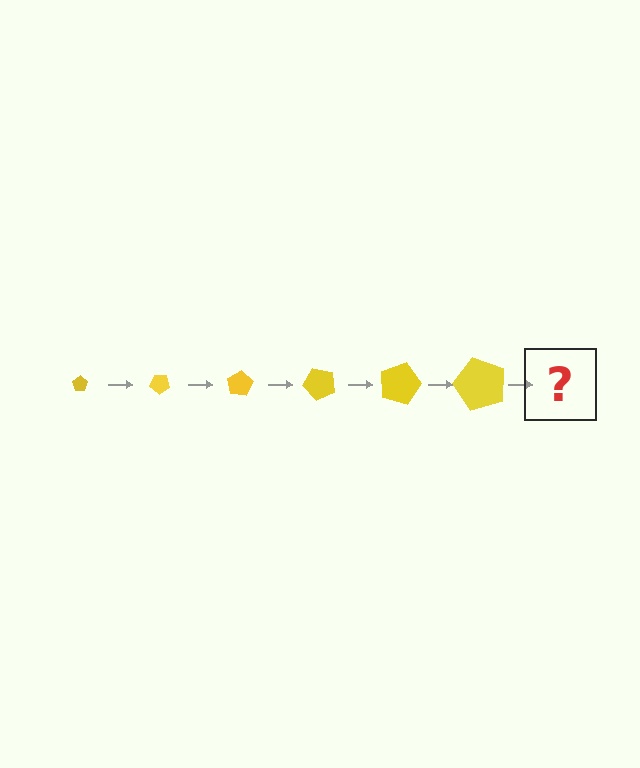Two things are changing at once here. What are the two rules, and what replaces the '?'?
The two rules are that the pentagon grows larger each step and it rotates 40 degrees each step. The '?' should be a pentagon, larger than the previous one and rotated 240 degrees from the start.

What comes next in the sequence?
The next element should be a pentagon, larger than the previous one and rotated 240 degrees from the start.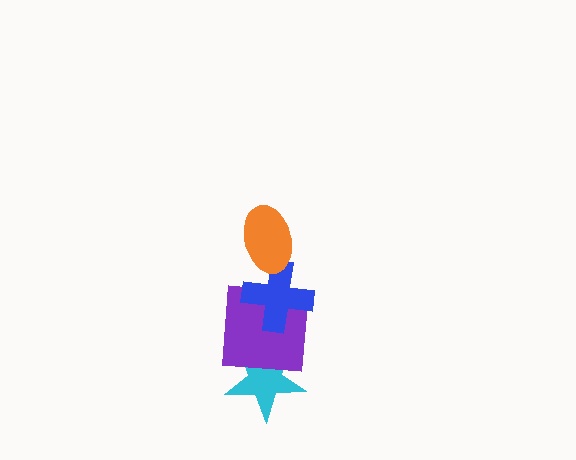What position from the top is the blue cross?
The blue cross is 2nd from the top.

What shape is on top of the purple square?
The blue cross is on top of the purple square.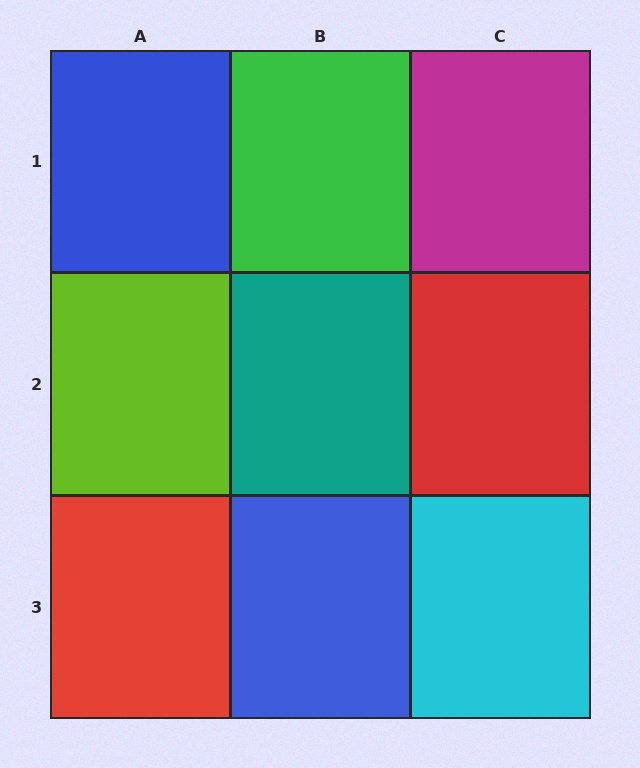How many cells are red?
2 cells are red.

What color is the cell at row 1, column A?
Blue.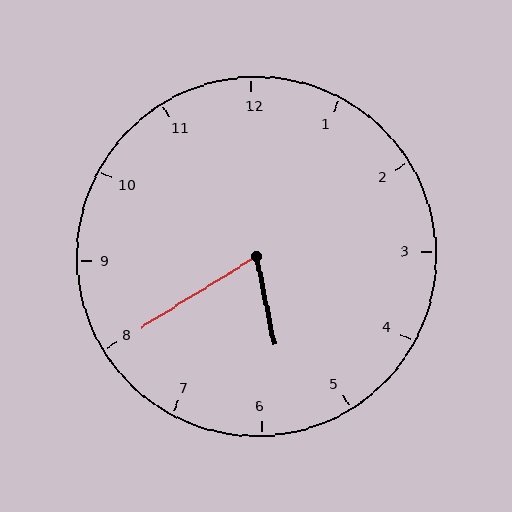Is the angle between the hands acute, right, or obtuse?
It is acute.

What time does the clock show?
5:40.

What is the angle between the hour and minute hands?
Approximately 70 degrees.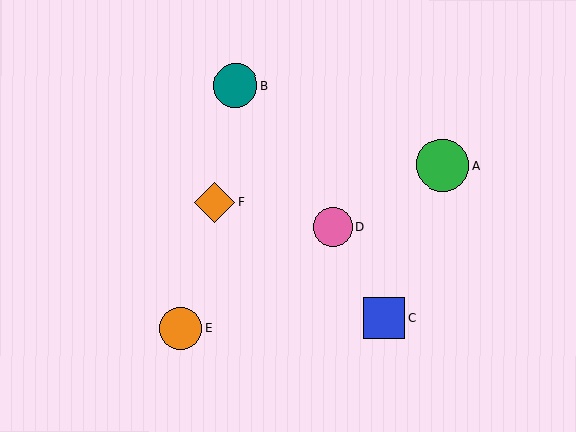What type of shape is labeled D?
Shape D is a pink circle.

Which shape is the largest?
The green circle (labeled A) is the largest.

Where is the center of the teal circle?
The center of the teal circle is at (236, 86).